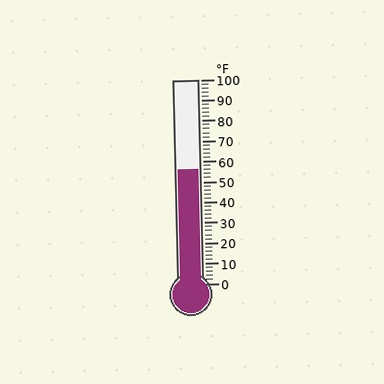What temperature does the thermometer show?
The thermometer shows approximately 56°F.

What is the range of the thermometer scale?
The thermometer scale ranges from 0°F to 100°F.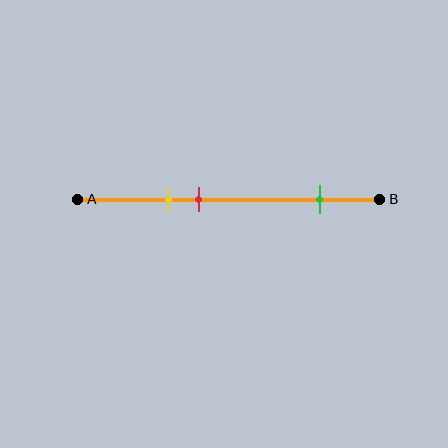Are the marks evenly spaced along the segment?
No, the marks are not evenly spaced.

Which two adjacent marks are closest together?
The yellow and red marks are the closest adjacent pair.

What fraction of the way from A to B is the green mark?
The green mark is approximately 80% (0.8) of the way from A to B.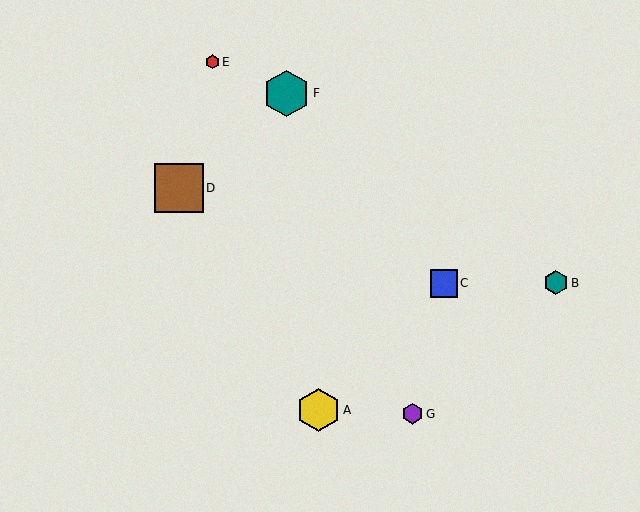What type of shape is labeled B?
Shape B is a teal hexagon.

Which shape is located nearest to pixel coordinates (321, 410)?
The yellow hexagon (labeled A) at (319, 410) is nearest to that location.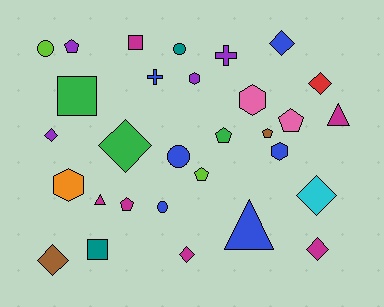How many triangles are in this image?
There are 3 triangles.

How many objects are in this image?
There are 30 objects.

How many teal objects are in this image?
There are 2 teal objects.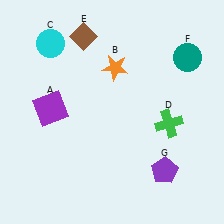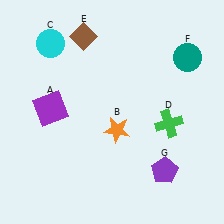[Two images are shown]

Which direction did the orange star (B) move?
The orange star (B) moved down.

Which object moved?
The orange star (B) moved down.